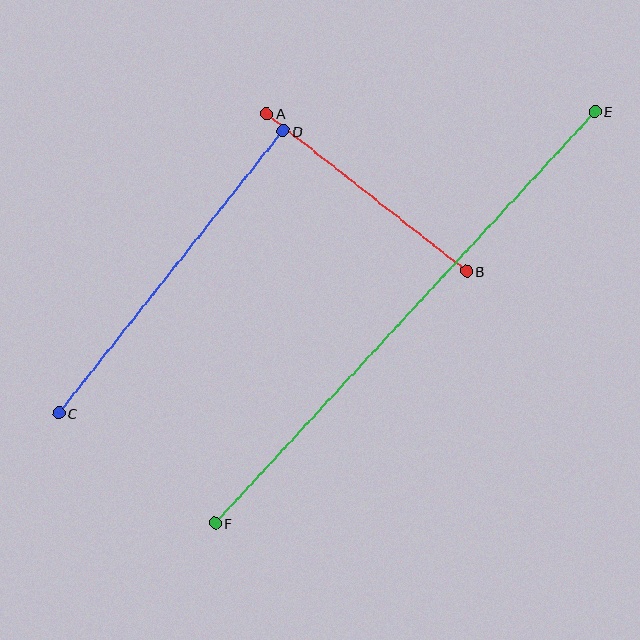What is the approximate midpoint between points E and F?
The midpoint is at approximately (405, 317) pixels.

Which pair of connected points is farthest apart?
Points E and F are farthest apart.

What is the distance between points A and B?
The distance is approximately 254 pixels.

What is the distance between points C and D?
The distance is approximately 360 pixels.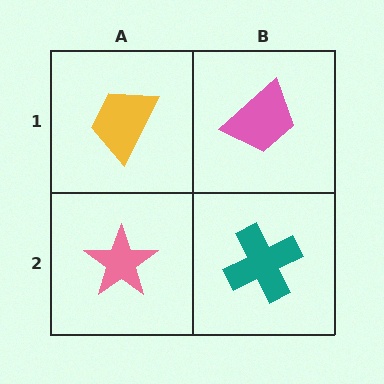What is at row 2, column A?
A pink star.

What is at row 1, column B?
A pink trapezoid.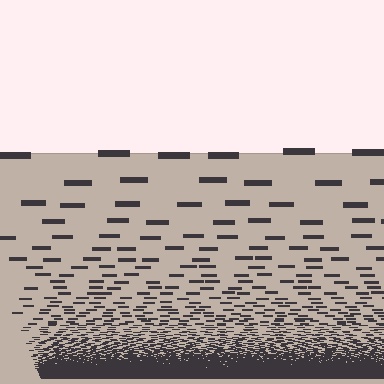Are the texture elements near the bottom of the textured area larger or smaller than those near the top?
Smaller. The gradient is inverted — elements near the bottom are smaller and denser.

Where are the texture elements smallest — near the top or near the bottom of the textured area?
Near the bottom.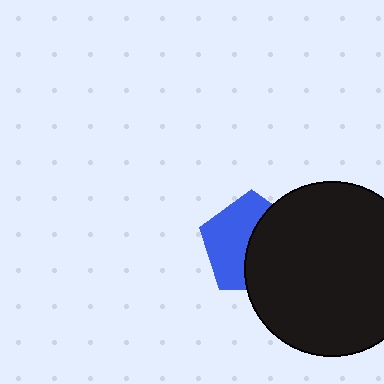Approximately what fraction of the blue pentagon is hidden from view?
Roughly 49% of the blue pentagon is hidden behind the black circle.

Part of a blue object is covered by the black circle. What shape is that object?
It is a pentagon.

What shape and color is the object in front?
The object in front is a black circle.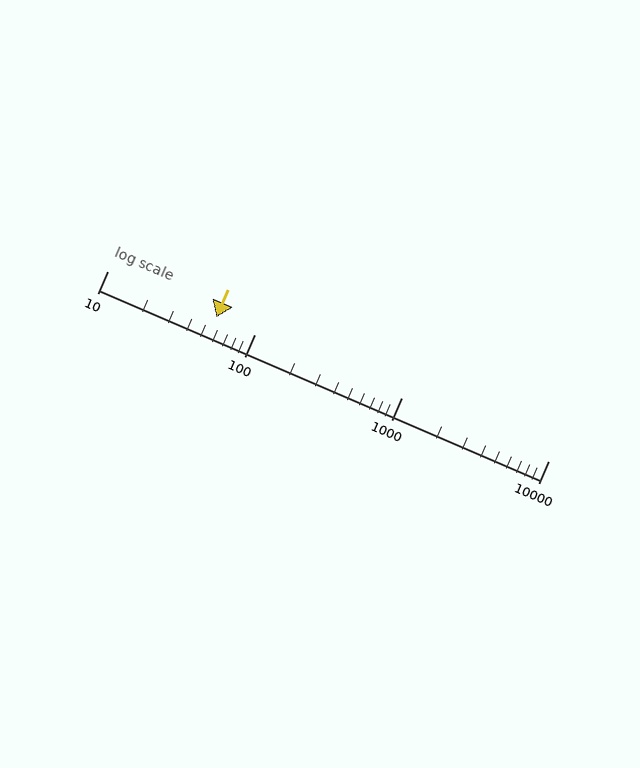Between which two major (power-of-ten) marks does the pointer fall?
The pointer is between 10 and 100.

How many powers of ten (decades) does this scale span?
The scale spans 3 decades, from 10 to 10000.